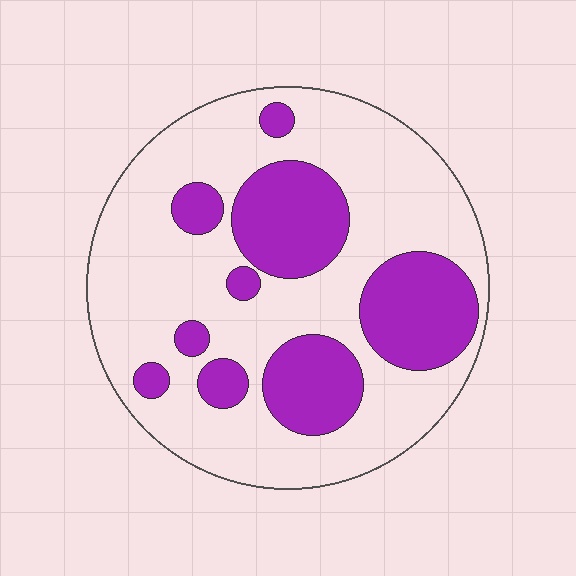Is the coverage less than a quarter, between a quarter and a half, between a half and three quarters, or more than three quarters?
Between a quarter and a half.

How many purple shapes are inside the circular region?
9.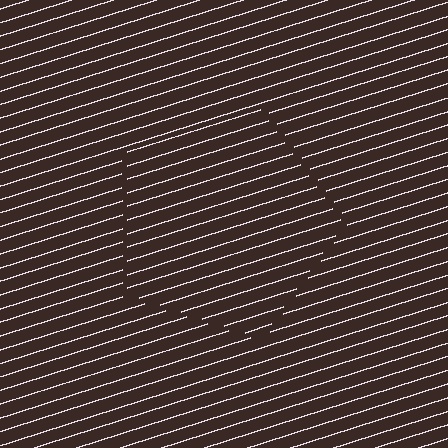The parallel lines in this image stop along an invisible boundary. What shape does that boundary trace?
An illusory pentagon. The interior of the shape contains the same grating, shifted by half a period — the contour is defined by the phase discontinuity where line-ends from the inner and outer gratings abut.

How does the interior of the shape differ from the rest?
The interior of the shape contains the same grating, shifted by half a period — the contour is defined by the phase discontinuity where line-ends from the inner and outer gratings abut.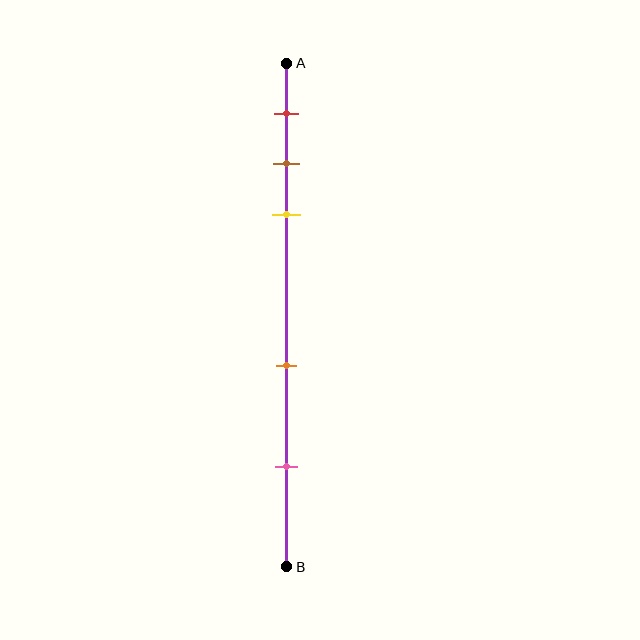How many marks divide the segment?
There are 5 marks dividing the segment.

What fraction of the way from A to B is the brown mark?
The brown mark is approximately 20% (0.2) of the way from A to B.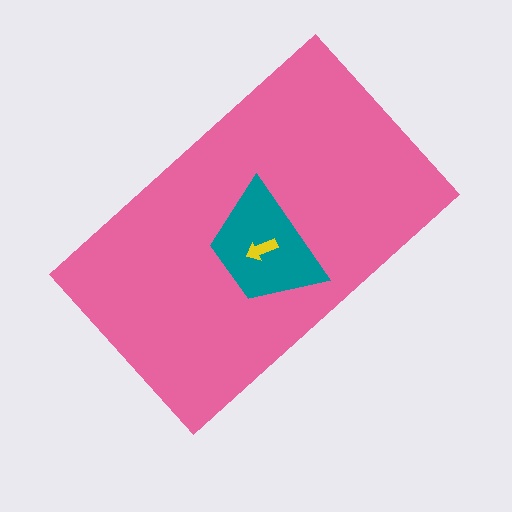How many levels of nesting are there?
3.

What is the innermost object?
The yellow arrow.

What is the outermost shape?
The pink rectangle.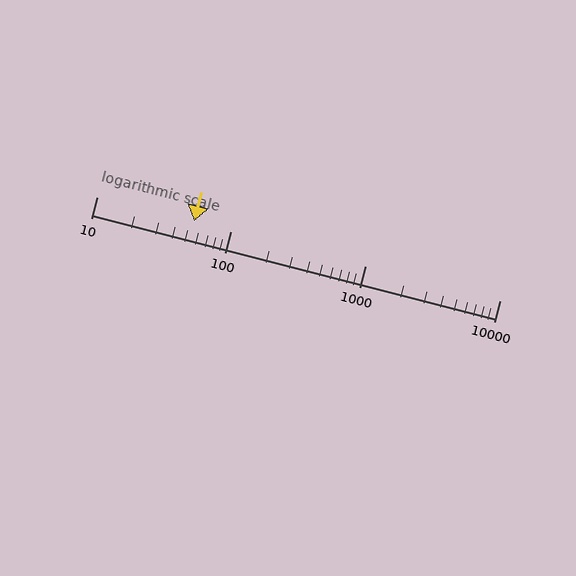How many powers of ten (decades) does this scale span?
The scale spans 3 decades, from 10 to 10000.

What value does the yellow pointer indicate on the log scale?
The pointer indicates approximately 53.